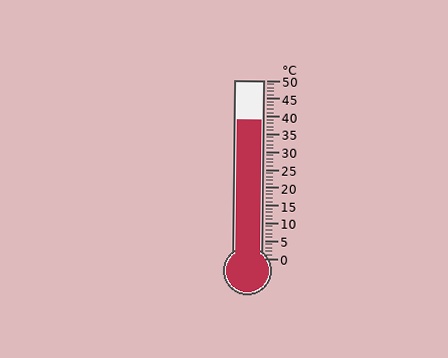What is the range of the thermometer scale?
The thermometer scale ranges from 0°C to 50°C.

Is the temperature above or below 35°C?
The temperature is above 35°C.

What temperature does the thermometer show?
The thermometer shows approximately 39°C.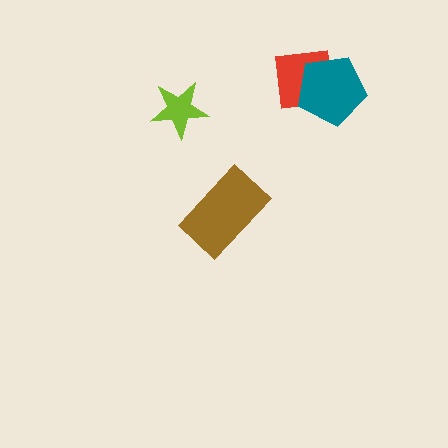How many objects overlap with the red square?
1 object overlaps with the red square.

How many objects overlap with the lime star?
0 objects overlap with the lime star.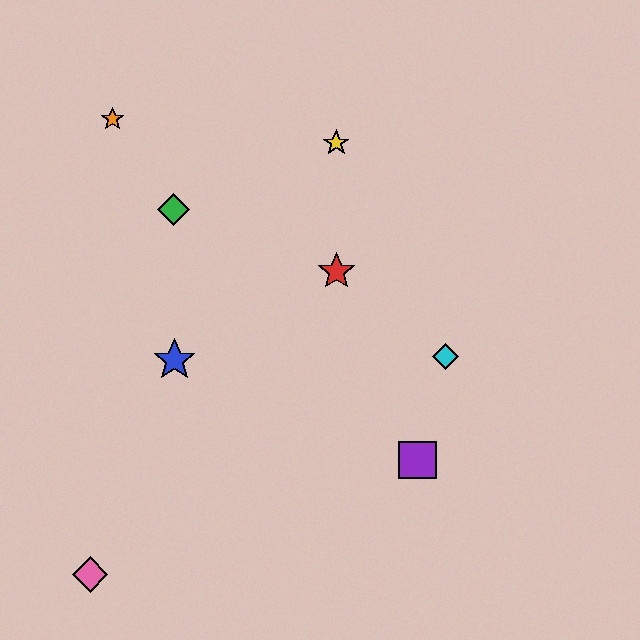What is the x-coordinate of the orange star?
The orange star is at x≈113.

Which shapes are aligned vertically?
The red star, the yellow star are aligned vertically.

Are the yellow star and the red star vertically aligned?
Yes, both are at x≈336.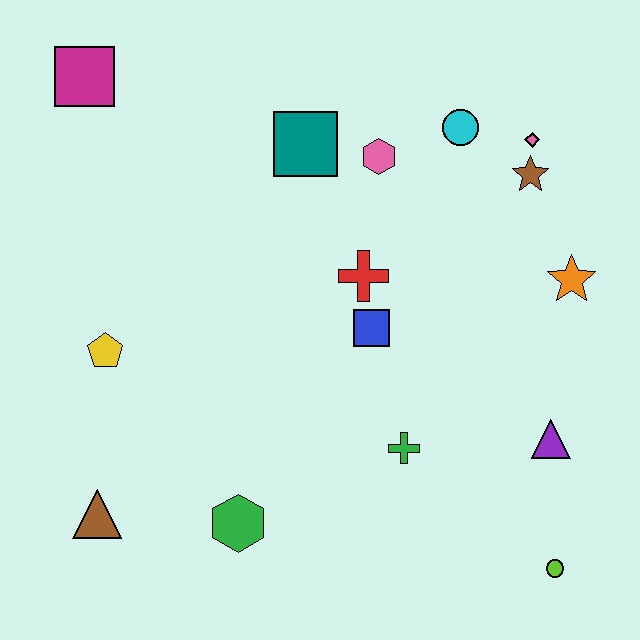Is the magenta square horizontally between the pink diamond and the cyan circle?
No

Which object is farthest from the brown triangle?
The pink diamond is farthest from the brown triangle.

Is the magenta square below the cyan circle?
No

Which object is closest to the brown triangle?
The green hexagon is closest to the brown triangle.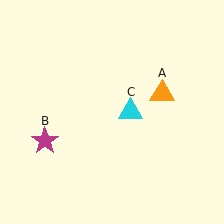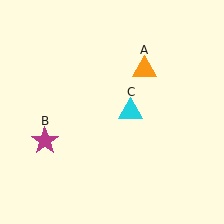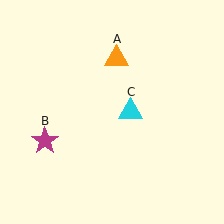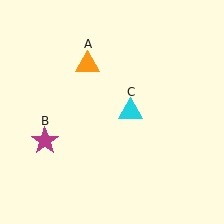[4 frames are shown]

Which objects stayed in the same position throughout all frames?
Magenta star (object B) and cyan triangle (object C) remained stationary.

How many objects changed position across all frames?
1 object changed position: orange triangle (object A).